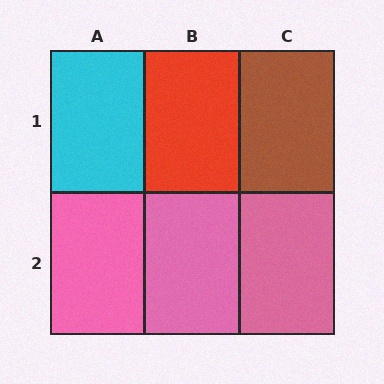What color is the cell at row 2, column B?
Pink.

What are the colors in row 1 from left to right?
Cyan, red, brown.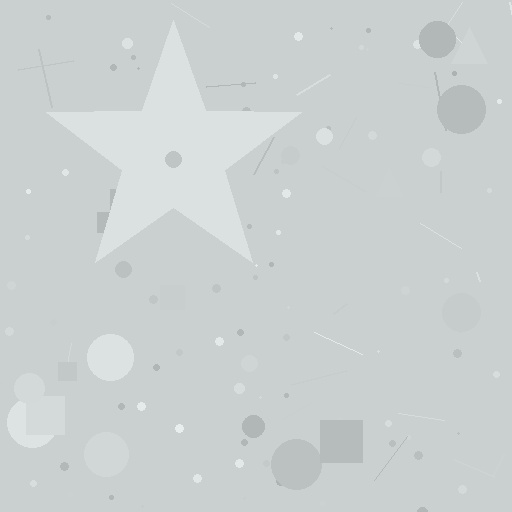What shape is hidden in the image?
A star is hidden in the image.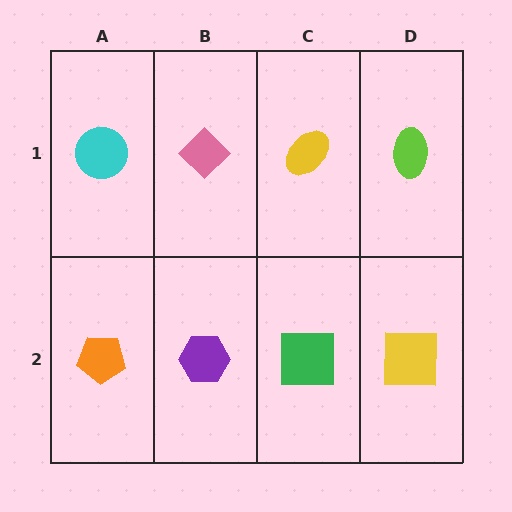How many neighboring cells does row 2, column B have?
3.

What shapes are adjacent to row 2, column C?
A yellow ellipse (row 1, column C), a purple hexagon (row 2, column B), a yellow square (row 2, column D).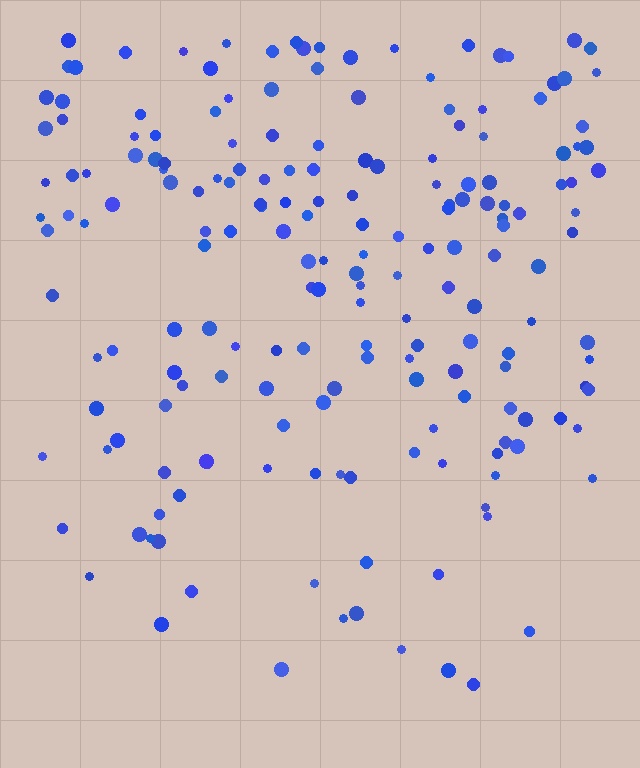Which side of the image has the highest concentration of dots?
The top.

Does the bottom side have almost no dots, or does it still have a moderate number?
Still a moderate number, just noticeably fewer than the top.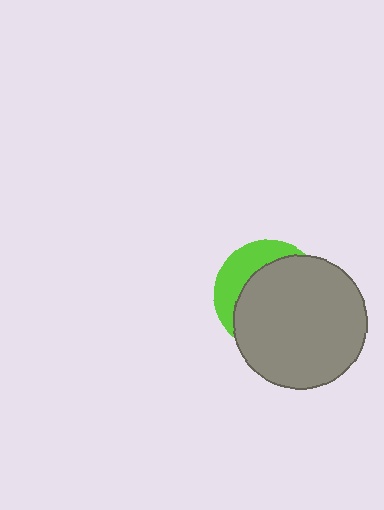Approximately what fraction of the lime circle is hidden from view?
Roughly 70% of the lime circle is hidden behind the gray circle.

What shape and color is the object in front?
The object in front is a gray circle.